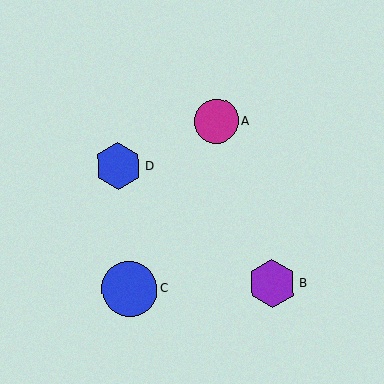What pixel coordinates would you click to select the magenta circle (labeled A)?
Click at (216, 121) to select the magenta circle A.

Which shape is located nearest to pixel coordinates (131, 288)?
The blue circle (labeled C) at (130, 289) is nearest to that location.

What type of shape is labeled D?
Shape D is a blue hexagon.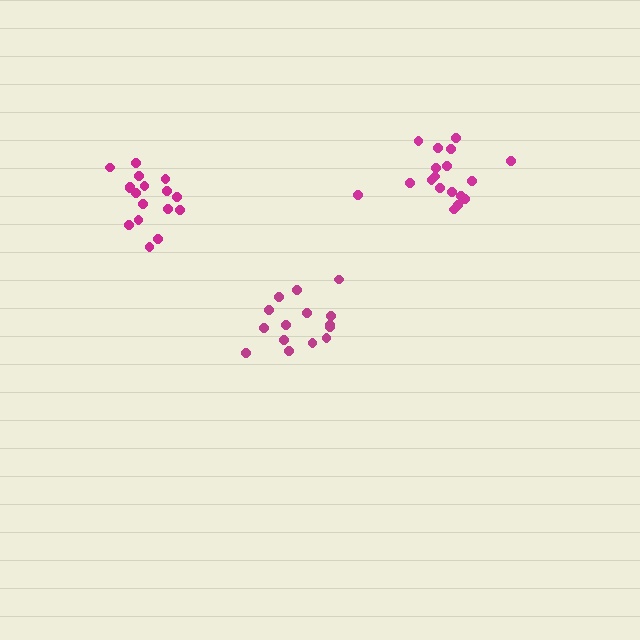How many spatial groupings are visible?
There are 3 spatial groupings.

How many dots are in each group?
Group 1: 15 dots, Group 2: 18 dots, Group 3: 17 dots (50 total).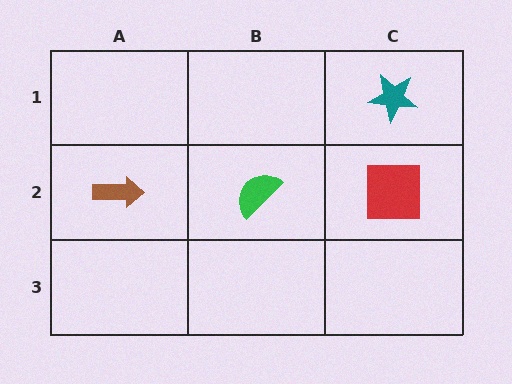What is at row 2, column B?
A green semicircle.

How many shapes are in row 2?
3 shapes.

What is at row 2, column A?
A brown arrow.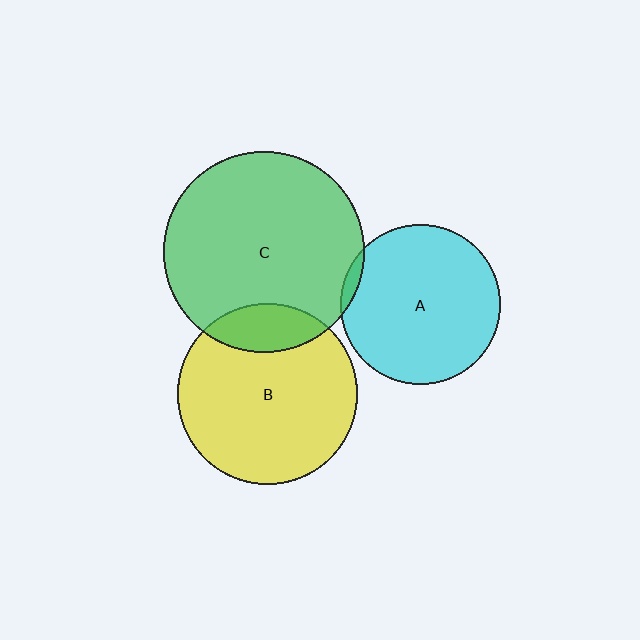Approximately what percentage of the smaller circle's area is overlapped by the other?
Approximately 15%.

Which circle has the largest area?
Circle C (green).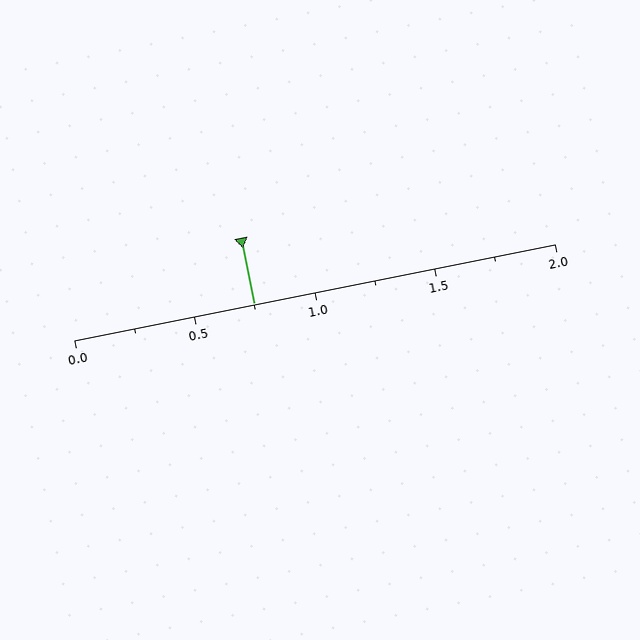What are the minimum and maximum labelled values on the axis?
The axis runs from 0.0 to 2.0.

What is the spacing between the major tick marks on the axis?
The major ticks are spaced 0.5 apart.